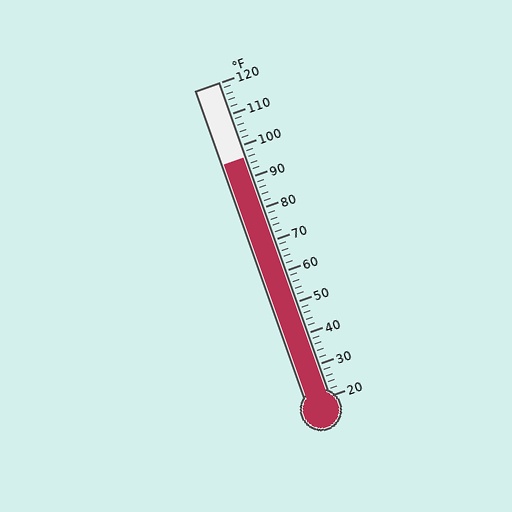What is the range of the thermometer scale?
The thermometer scale ranges from 20°F to 120°F.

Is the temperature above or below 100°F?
The temperature is below 100°F.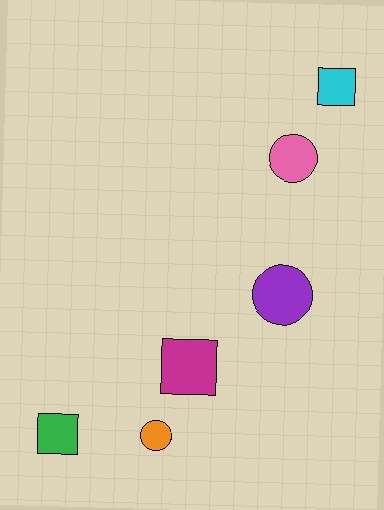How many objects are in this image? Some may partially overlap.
There are 6 objects.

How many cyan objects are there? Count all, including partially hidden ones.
There is 1 cyan object.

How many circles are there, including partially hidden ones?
There are 3 circles.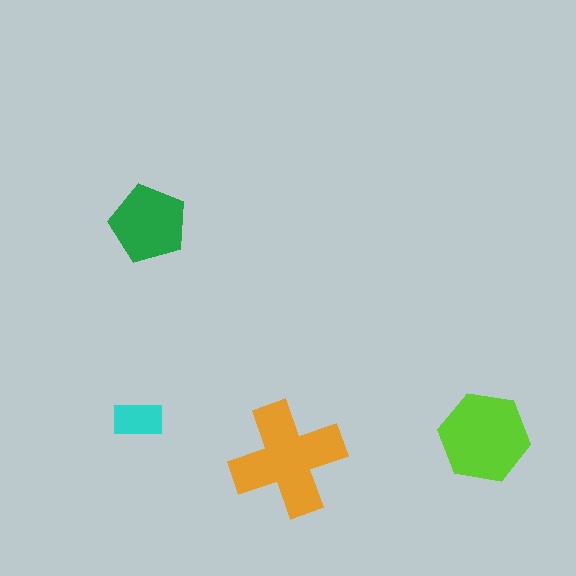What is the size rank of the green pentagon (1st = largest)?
3rd.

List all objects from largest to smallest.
The orange cross, the lime hexagon, the green pentagon, the cyan rectangle.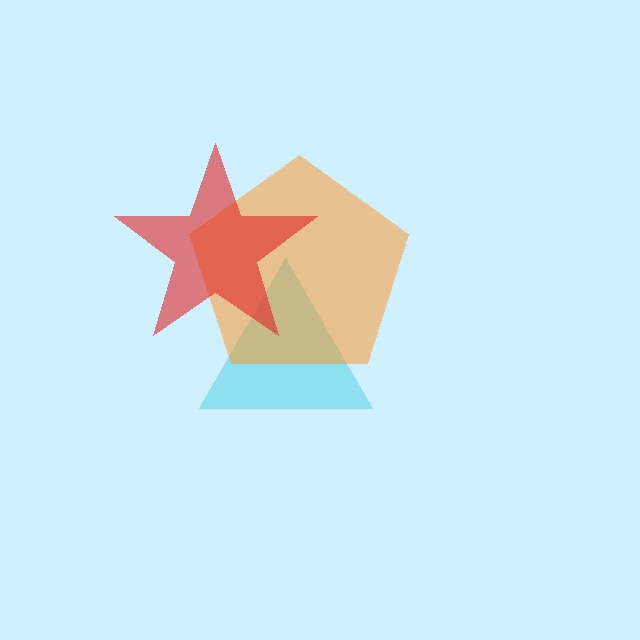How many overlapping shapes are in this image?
There are 3 overlapping shapes in the image.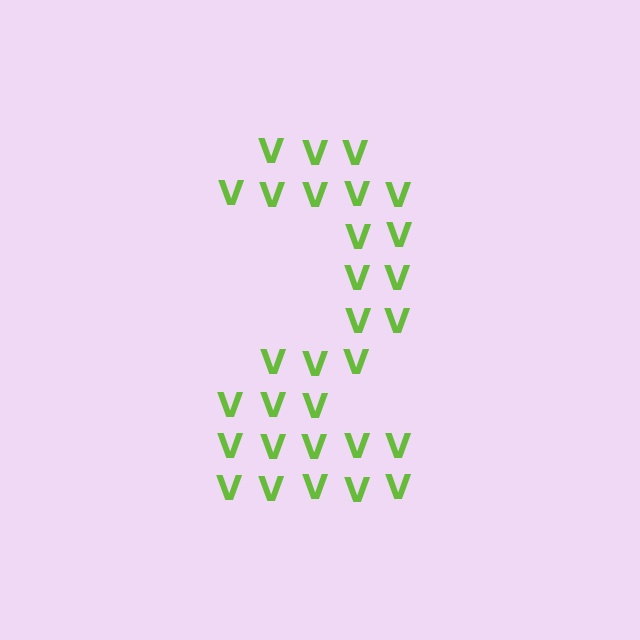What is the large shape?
The large shape is the digit 2.